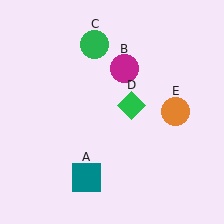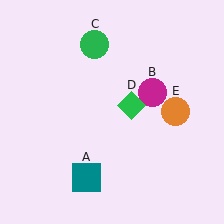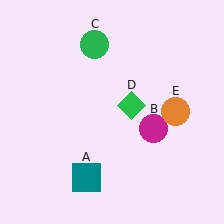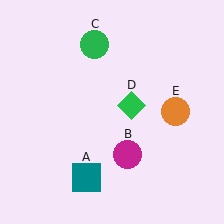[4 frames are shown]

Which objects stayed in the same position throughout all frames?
Teal square (object A) and green circle (object C) and green diamond (object D) and orange circle (object E) remained stationary.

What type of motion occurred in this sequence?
The magenta circle (object B) rotated clockwise around the center of the scene.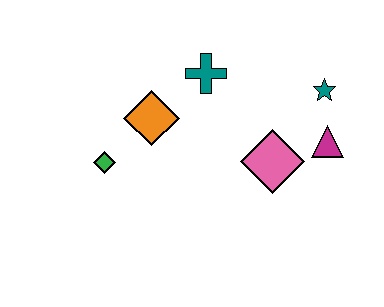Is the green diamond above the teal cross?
No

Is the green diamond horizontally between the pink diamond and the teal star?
No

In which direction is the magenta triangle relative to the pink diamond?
The magenta triangle is to the right of the pink diamond.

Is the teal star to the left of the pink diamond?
No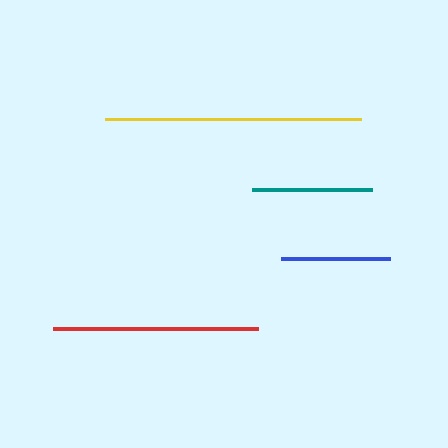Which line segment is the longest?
The yellow line is the longest at approximately 256 pixels.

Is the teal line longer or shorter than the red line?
The red line is longer than the teal line.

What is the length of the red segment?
The red segment is approximately 204 pixels long.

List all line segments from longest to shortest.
From longest to shortest: yellow, red, teal, blue.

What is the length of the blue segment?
The blue segment is approximately 109 pixels long.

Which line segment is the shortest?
The blue line is the shortest at approximately 109 pixels.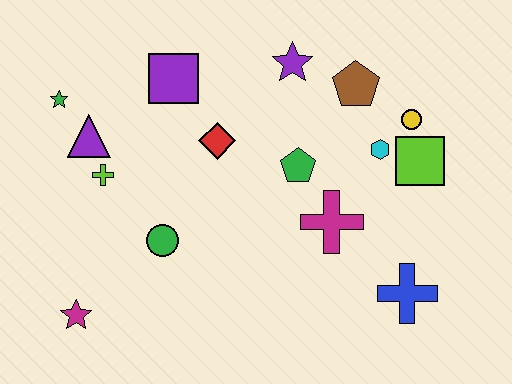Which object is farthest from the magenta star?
The yellow circle is farthest from the magenta star.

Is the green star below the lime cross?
No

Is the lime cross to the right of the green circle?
No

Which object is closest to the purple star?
The brown pentagon is closest to the purple star.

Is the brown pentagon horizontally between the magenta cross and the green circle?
No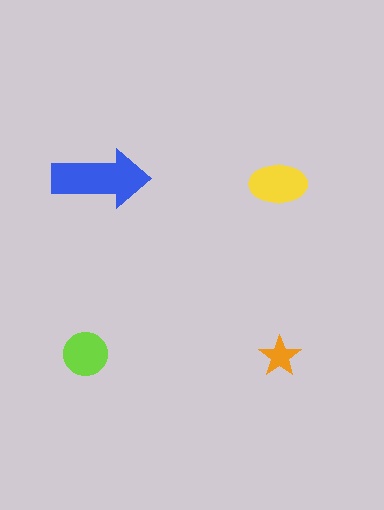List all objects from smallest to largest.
The orange star, the lime circle, the yellow ellipse, the blue arrow.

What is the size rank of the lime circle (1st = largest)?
3rd.